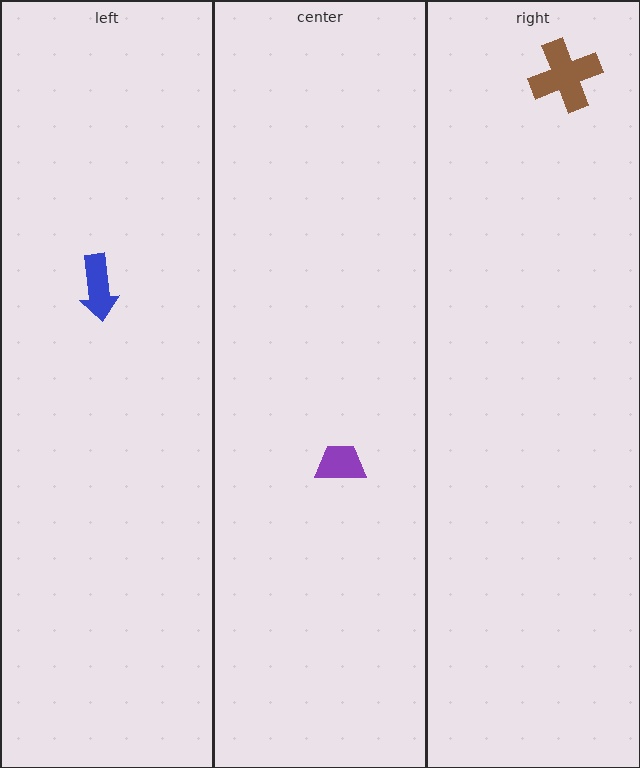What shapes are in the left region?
The blue arrow.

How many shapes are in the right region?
1.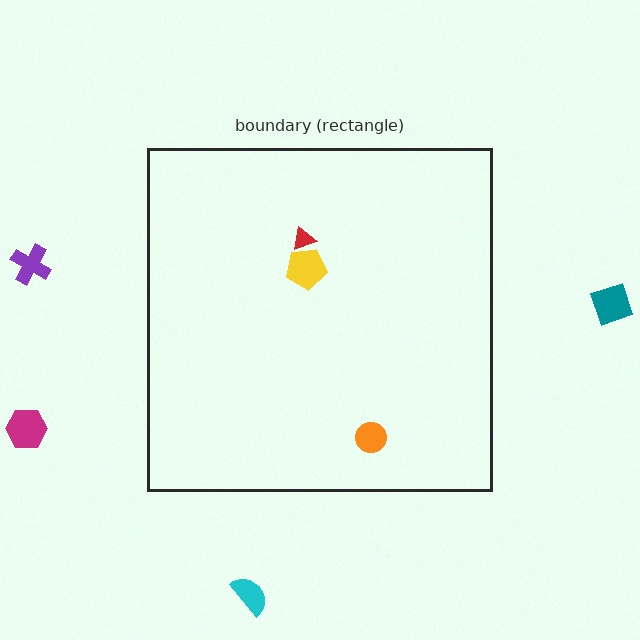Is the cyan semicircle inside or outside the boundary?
Outside.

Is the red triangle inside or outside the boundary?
Inside.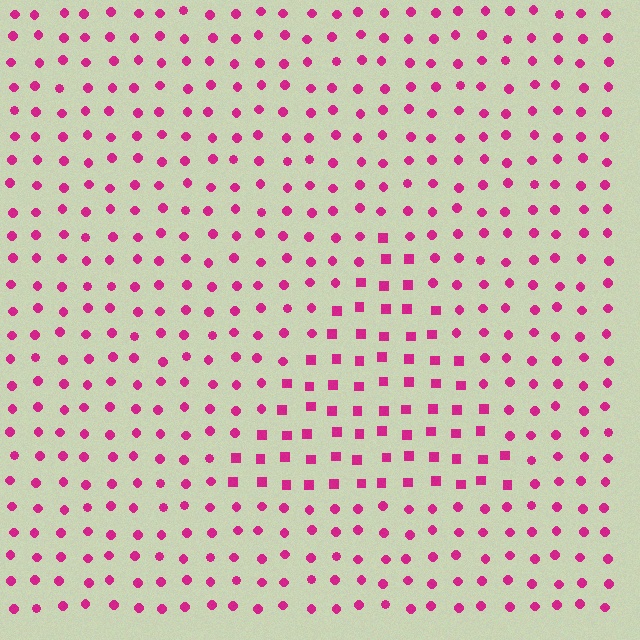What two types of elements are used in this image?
The image uses squares inside the triangle region and circles outside it.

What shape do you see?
I see a triangle.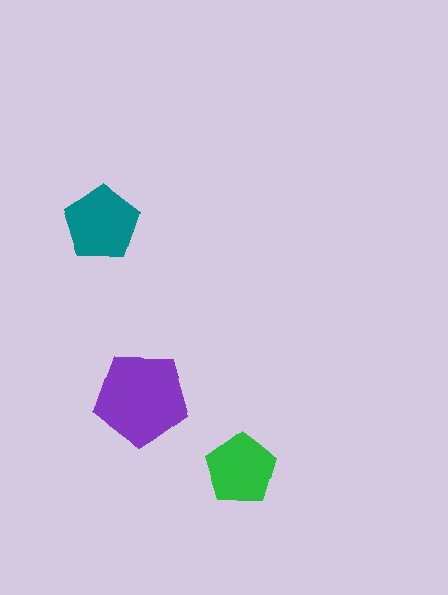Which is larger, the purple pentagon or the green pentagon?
The purple one.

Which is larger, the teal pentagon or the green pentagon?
The teal one.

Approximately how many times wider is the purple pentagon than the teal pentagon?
About 1.5 times wider.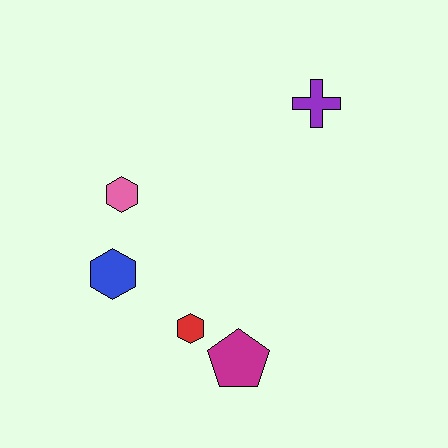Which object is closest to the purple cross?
The pink hexagon is closest to the purple cross.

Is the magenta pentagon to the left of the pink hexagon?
No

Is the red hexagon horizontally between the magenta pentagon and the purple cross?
No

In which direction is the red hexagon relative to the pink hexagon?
The red hexagon is below the pink hexagon.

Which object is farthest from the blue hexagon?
The purple cross is farthest from the blue hexagon.